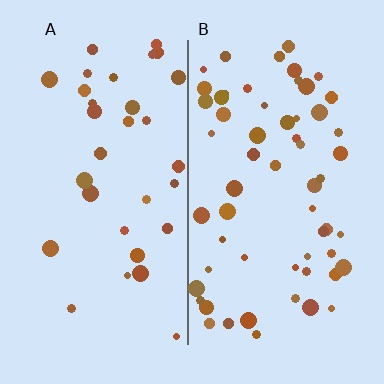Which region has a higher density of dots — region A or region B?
B (the right).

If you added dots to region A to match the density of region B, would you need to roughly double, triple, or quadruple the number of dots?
Approximately double.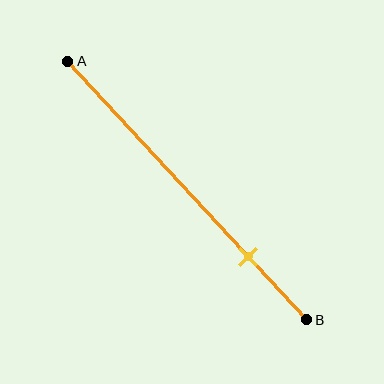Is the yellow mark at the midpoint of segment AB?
No, the mark is at about 75% from A, not at the 50% midpoint.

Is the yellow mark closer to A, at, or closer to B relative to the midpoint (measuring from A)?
The yellow mark is closer to point B than the midpoint of segment AB.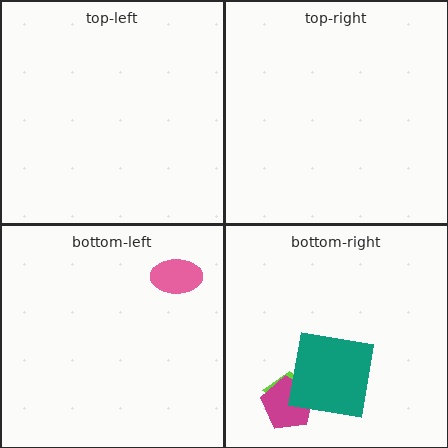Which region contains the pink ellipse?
The bottom-left region.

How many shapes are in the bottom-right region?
3.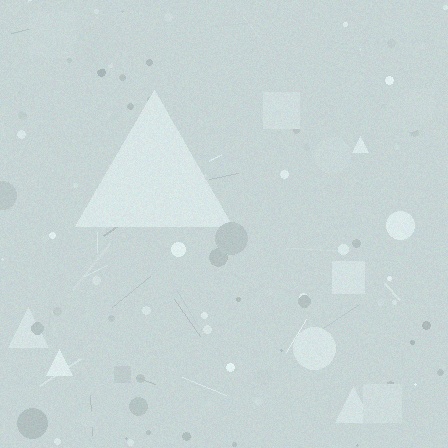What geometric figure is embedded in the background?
A triangle is embedded in the background.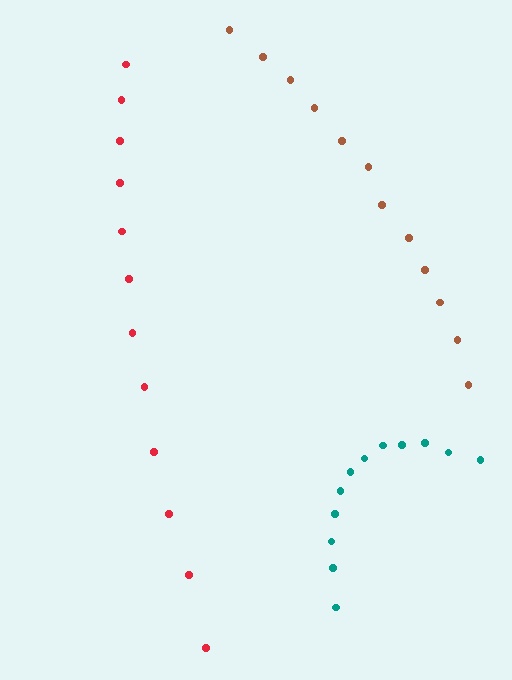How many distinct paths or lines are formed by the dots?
There are 3 distinct paths.